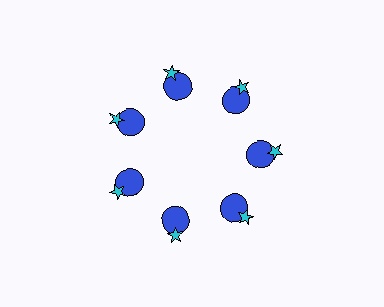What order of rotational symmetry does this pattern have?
This pattern has 7-fold rotational symmetry.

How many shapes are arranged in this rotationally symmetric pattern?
There are 14 shapes, arranged in 7 groups of 2.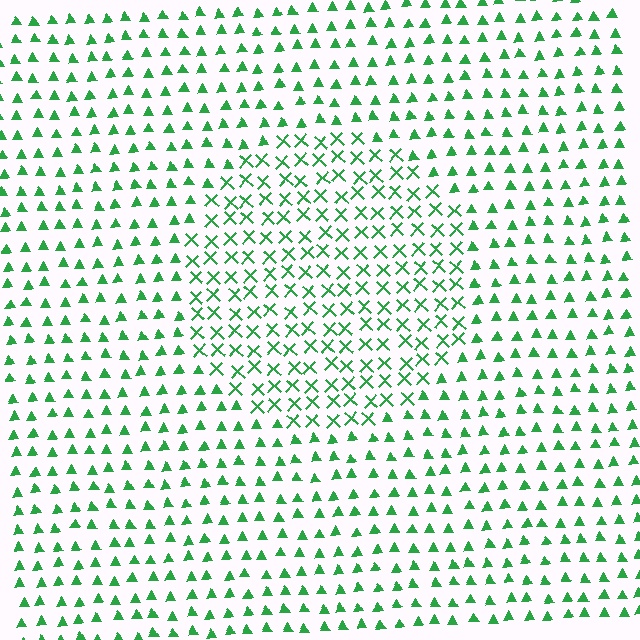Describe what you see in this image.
The image is filled with small green elements arranged in a uniform grid. A circle-shaped region contains X marks, while the surrounding area contains triangles. The boundary is defined purely by the change in element shape.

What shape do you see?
I see a circle.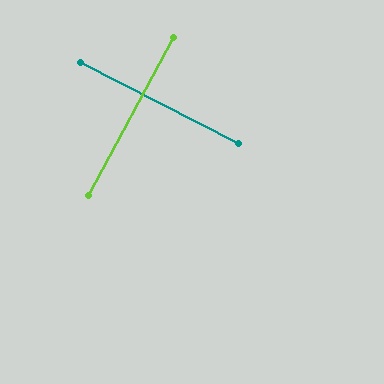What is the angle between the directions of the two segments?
Approximately 89 degrees.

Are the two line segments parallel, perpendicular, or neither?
Perpendicular — they meet at approximately 89°.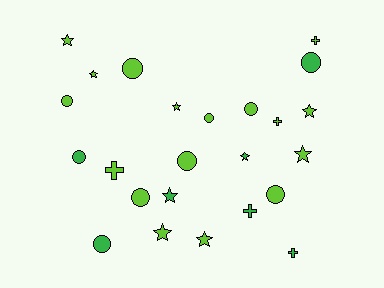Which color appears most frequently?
Lime, with 17 objects.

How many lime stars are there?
There are 7 lime stars.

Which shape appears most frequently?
Circle, with 10 objects.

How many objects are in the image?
There are 24 objects.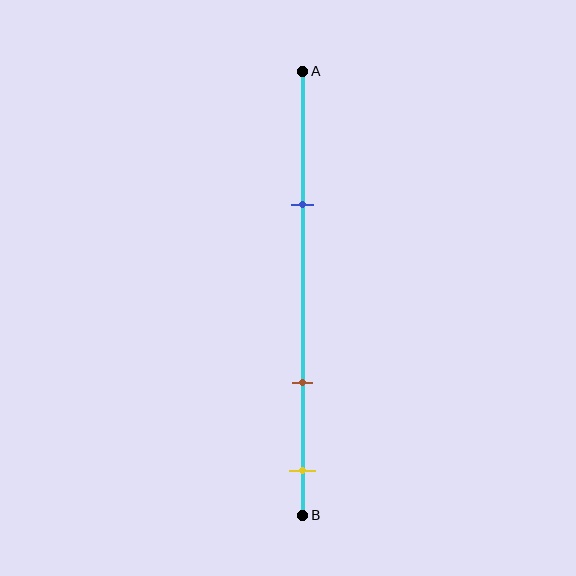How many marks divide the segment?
There are 3 marks dividing the segment.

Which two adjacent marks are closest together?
The brown and yellow marks are the closest adjacent pair.